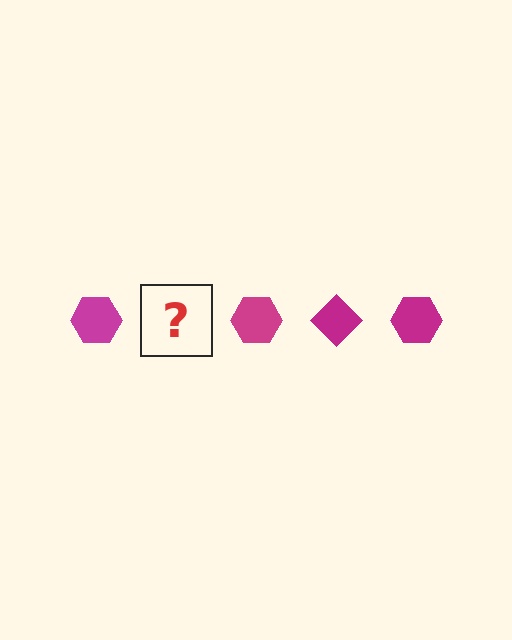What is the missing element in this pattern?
The missing element is a magenta diamond.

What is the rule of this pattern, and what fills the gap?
The rule is that the pattern cycles through hexagon, diamond shapes in magenta. The gap should be filled with a magenta diamond.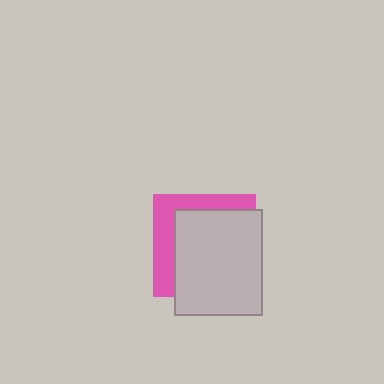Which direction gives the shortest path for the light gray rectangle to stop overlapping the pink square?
Moving toward the lower-right gives the shortest separation.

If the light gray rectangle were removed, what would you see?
You would see the complete pink square.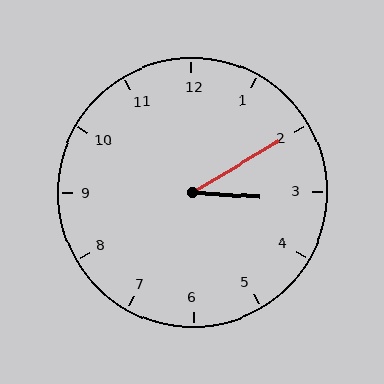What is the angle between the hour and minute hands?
Approximately 35 degrees.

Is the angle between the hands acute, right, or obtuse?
It is acute.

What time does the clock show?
3:10.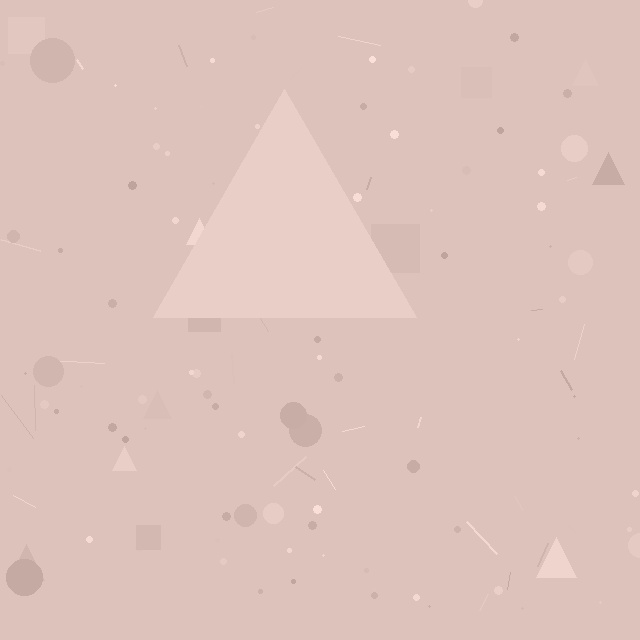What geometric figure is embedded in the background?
A triangle is embedded in the background.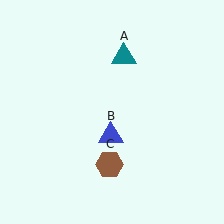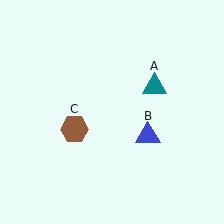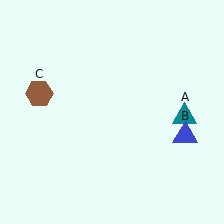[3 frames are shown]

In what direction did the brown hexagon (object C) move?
The brown hexagon (object C) moved up and to the left.